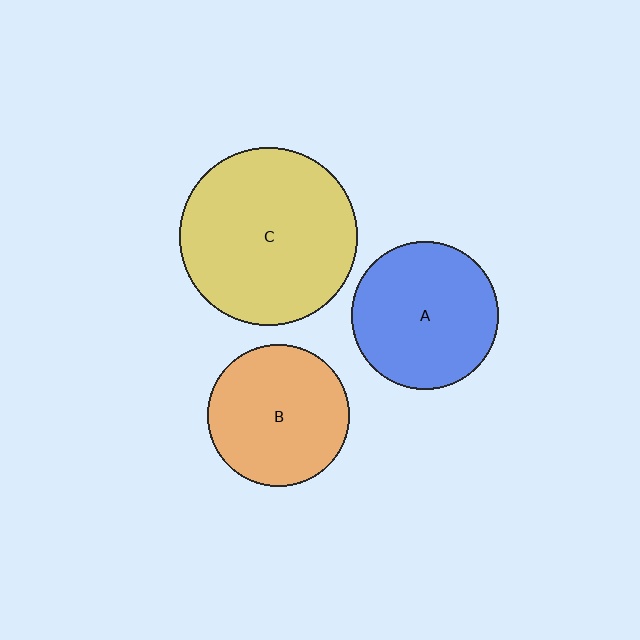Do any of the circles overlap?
No, none of the circles overlap.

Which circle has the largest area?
Circle C (yellow).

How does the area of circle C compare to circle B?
Approximately 1.6 times.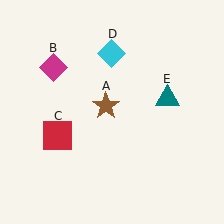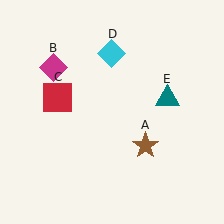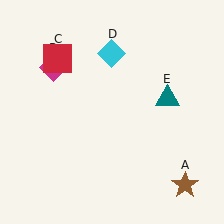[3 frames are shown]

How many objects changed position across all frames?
2 objects changed position: brown star (object A), red square (object C).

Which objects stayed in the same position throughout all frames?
Magenta diamond (object B) and cyan diamond (object D) and teal triangle (object E) remained stationary.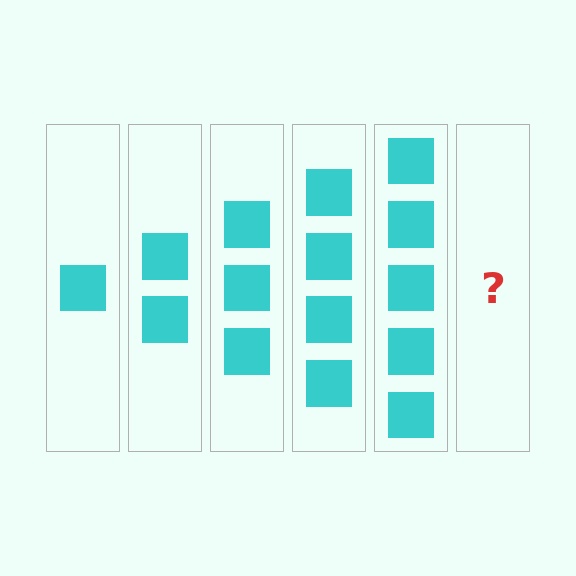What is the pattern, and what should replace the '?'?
The pattern is that each step adds one more square. The '?' should be 6 squares.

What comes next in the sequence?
The next element should be 6 squares.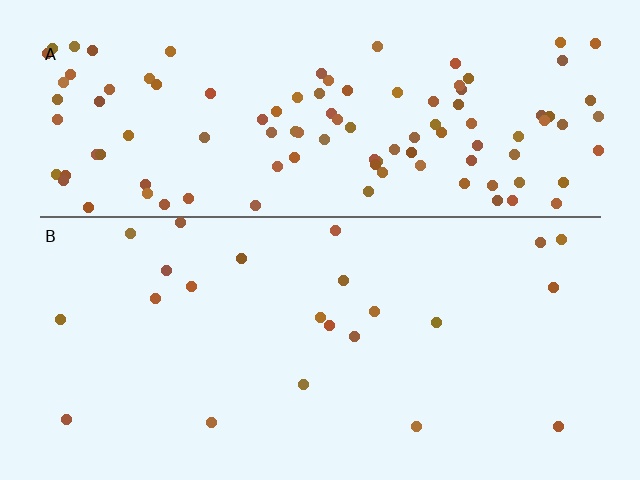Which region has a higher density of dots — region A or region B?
A (the top).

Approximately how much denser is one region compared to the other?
Approximately 4.8× — region A over region B.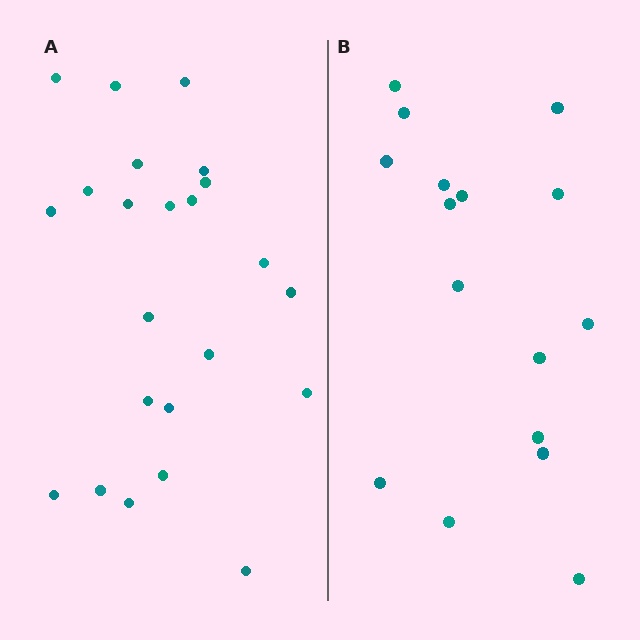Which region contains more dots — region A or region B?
Region A (the left region) has more dots.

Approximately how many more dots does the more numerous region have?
Region A has roughly 8 or so more dots than region B.